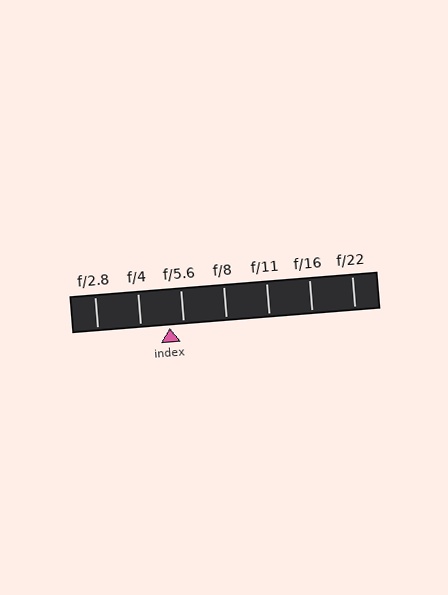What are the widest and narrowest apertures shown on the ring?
The widest aperture shown is f/2.8 and the narrowest is f/22.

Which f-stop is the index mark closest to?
The index mark is closest to f/5.6.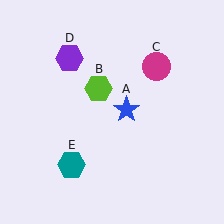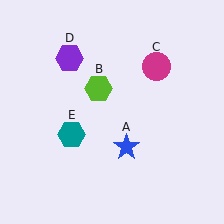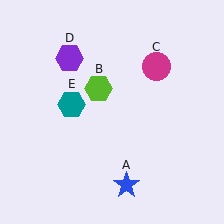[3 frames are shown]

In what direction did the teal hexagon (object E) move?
The teal hexagon (object E) moved up.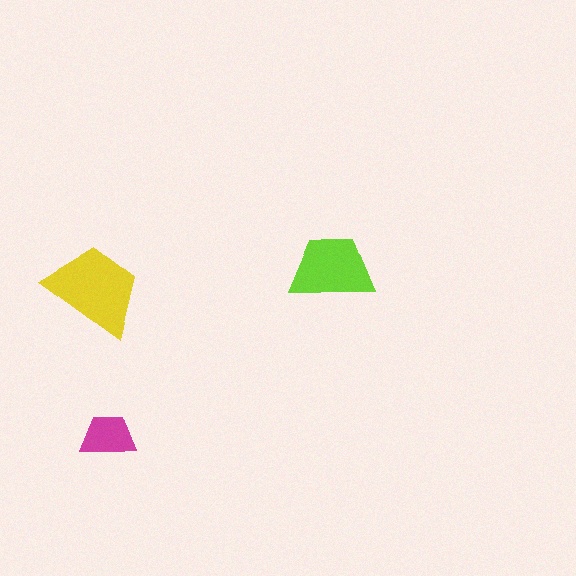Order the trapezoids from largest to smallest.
the yellow one, the lime one, the magenta one.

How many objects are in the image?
There are 3 objects in the image.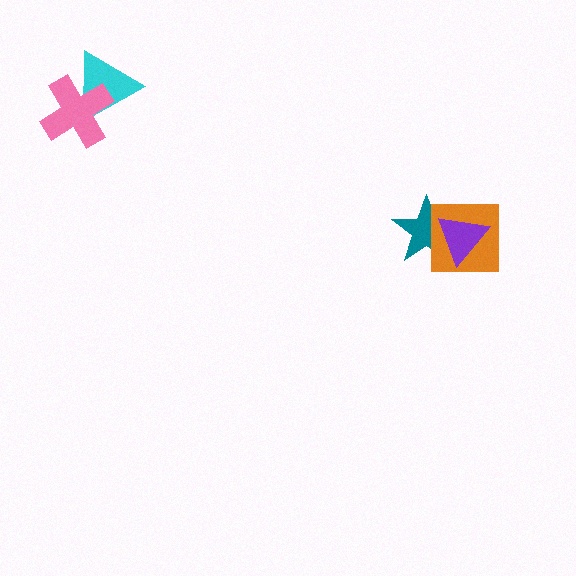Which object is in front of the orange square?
The purple triangle is in front of the orange square.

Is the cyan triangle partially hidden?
Yes, it is partially covered by another shape.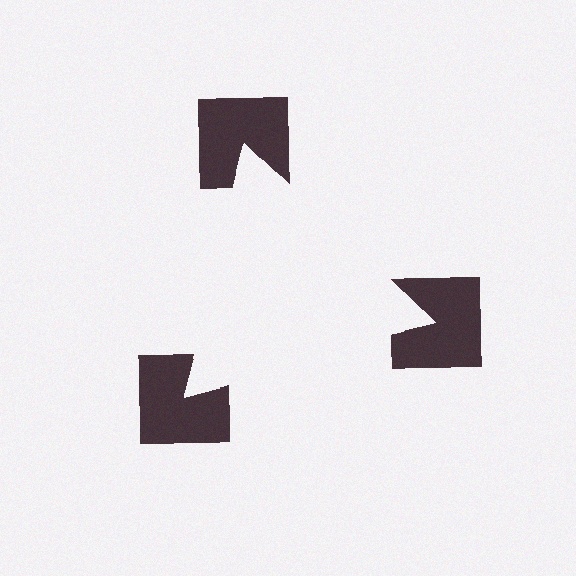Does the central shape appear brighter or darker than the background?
It typically appears slightly brighter than the background, even though no actual brightness change is drawn.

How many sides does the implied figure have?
3 sides.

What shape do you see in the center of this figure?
An illusory triangle — its edges are inferred from the aligned wedge cuts in the notched squares, not physically drawn.